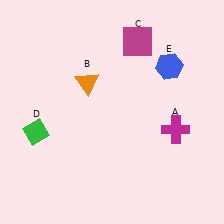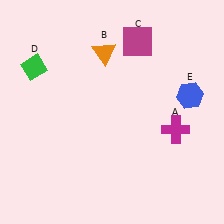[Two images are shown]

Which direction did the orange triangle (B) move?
The orange triangle (B) moved up.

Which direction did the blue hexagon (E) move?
The blue hexagon (E) moved down.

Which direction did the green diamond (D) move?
The green diamond (D) moved up.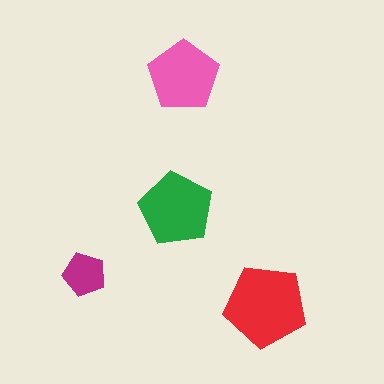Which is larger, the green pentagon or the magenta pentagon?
The green one.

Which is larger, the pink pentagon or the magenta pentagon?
The pink one.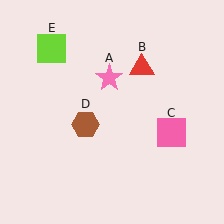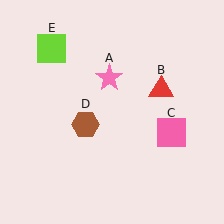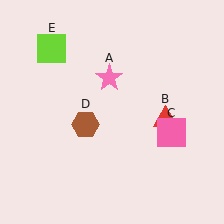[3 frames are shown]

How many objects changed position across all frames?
1 object changed position: red triangle (object B).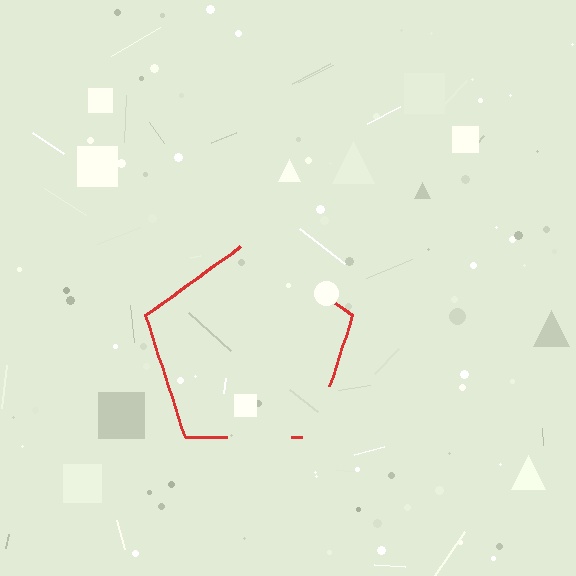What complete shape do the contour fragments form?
The contour fragments form a pentagon.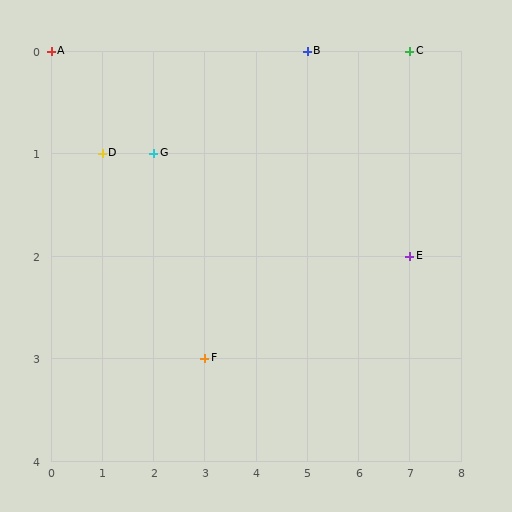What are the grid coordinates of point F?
Point F is at grid coordinates (3, 3).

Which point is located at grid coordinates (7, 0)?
Point C is at (7, 0).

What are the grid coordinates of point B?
Point B is at grid coordinates (5, 0).